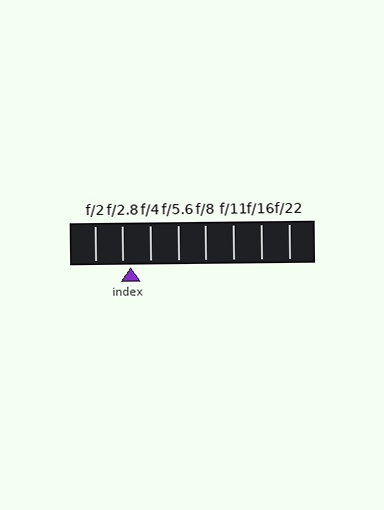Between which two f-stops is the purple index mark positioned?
The index mark is between f/2.8 and f/4.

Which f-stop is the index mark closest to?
The index mark is closest to f/2.8.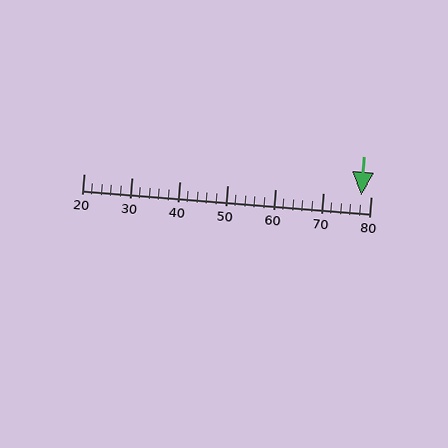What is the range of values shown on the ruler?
The ruler shows values from 20 to 80.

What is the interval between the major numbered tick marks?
The major tick marks are spaced 10 units apart.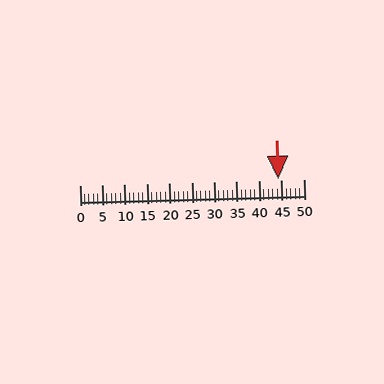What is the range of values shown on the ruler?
The ruler shows values from 0 to 50.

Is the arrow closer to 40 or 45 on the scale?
The arrow is closer to 45.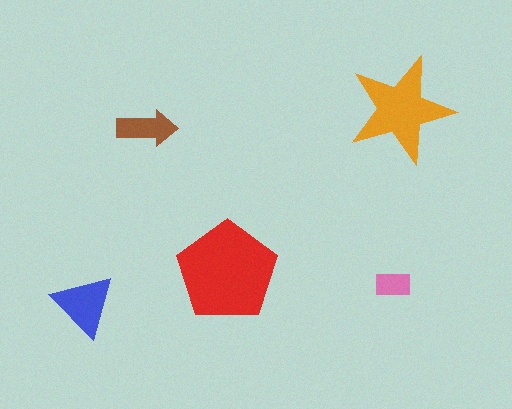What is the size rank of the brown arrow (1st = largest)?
4th.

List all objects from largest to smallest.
The red pentagon, the orange star, the blue triangle, the brown arrow, the pink rectangle.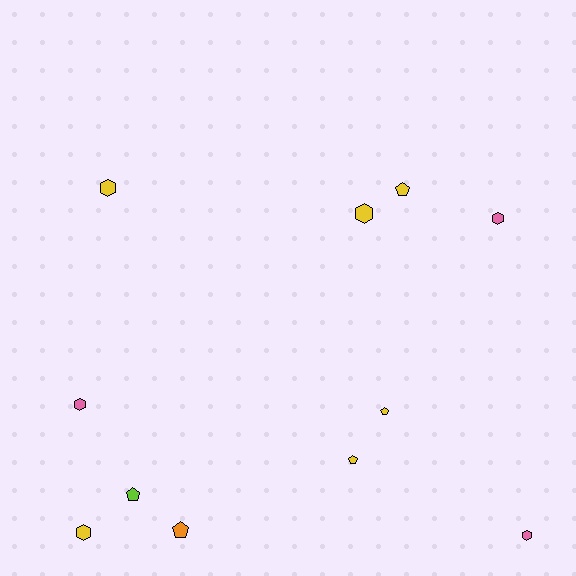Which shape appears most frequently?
Hexagon, with 6 objects.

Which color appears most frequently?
Yellow, with 6 objects.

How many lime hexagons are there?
There are no lime hexagons.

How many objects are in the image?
There are 11 objects.